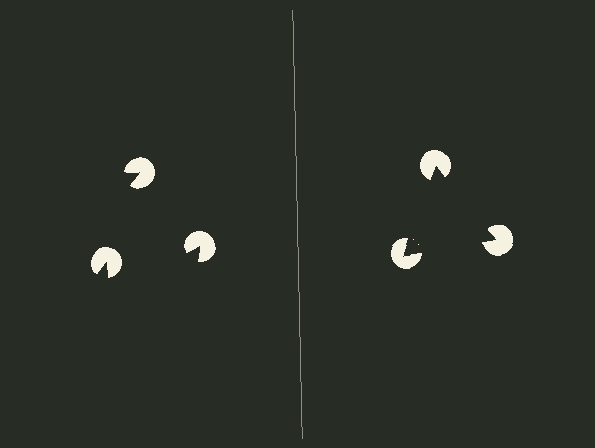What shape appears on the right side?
An illusory triangle.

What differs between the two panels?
The pac-man discs are positioned identically on both sides; only the wedge orientations differ. On the right they align to a triangle; on the left they are misaligned.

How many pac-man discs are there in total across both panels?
6 — 3 on each side.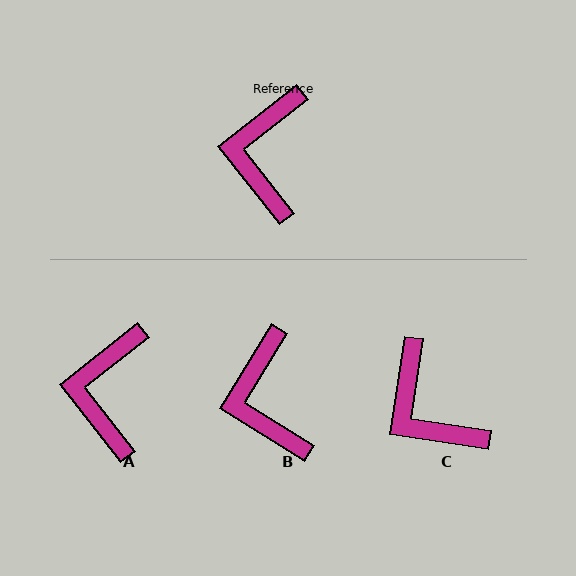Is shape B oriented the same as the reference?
No, it is off by about 20 degrees.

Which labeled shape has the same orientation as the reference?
A.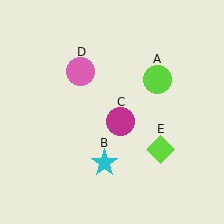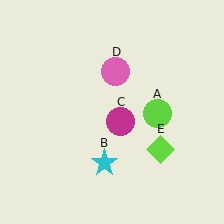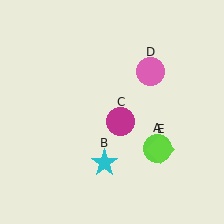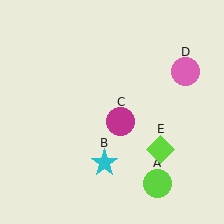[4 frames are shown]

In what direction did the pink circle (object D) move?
The pink circle (object D) moved right.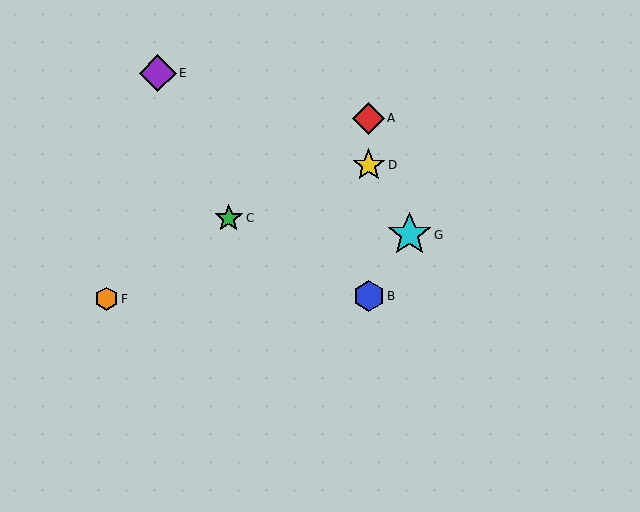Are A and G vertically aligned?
No, A is at x≈369 and G is at x≈409.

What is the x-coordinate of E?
Object E is at x≈158.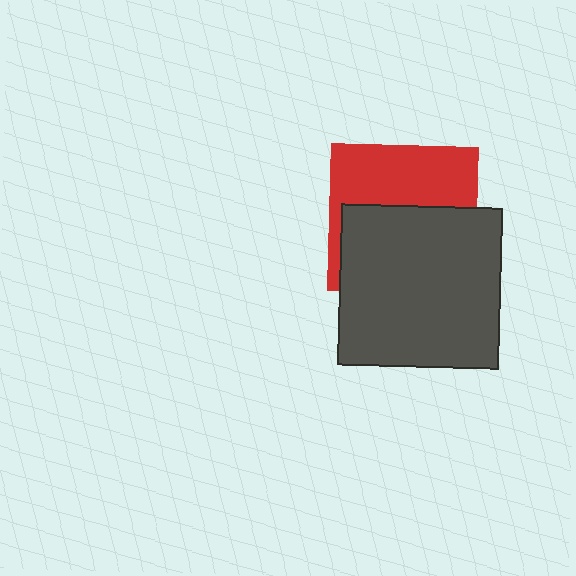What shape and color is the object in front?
The object in front is a dark gray square.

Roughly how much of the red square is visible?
About half of it is visible (roughly 45%).